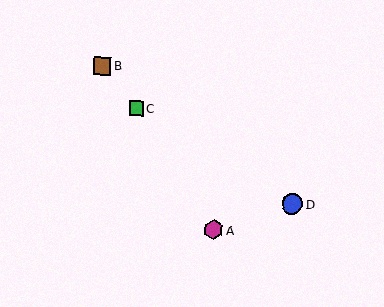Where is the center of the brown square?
The center of the brown square is at (102, 66).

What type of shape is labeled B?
Shape B is a brown square.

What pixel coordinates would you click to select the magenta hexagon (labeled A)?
Click at (213, 230) to select the magenta hexagon A.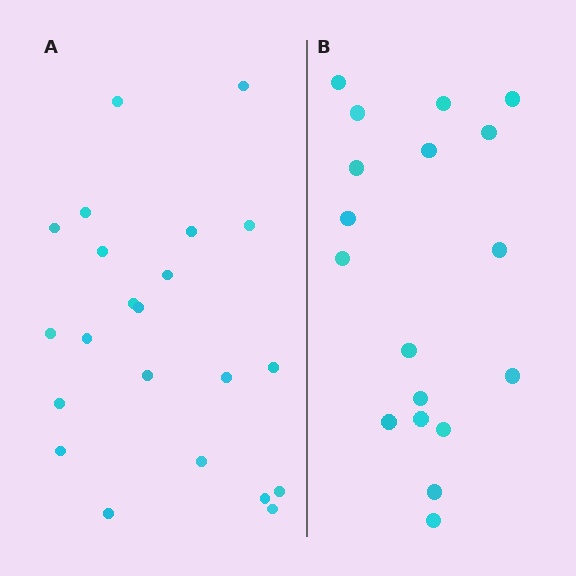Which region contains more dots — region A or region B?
Region A (the left region) has more dots.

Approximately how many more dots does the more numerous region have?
Region A has about 4 more dots than region B.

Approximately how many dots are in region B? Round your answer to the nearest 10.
About 20 dots. (The exact count is 18, which rounds to 20.)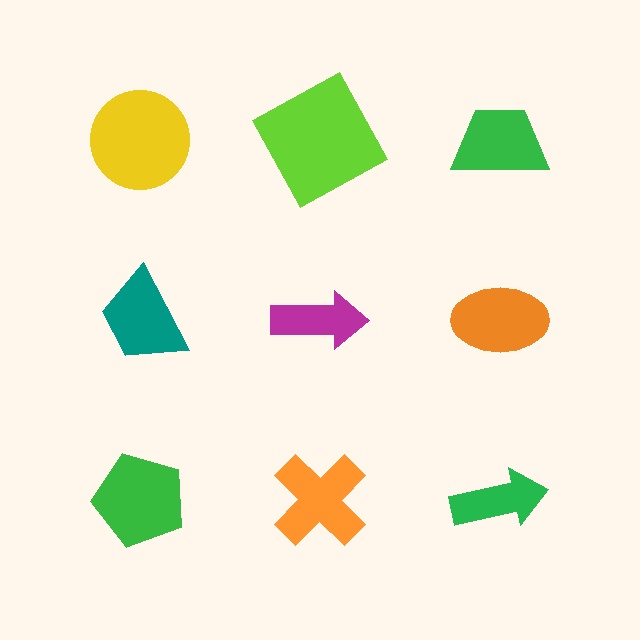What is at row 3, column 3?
A green arrow.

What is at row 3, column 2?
An orange cross.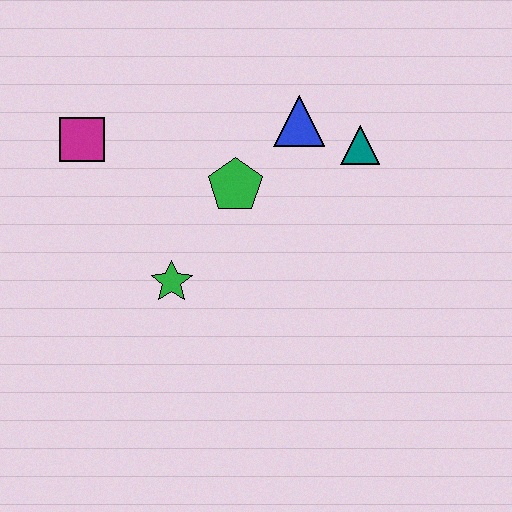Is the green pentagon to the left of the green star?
No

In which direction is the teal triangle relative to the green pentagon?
The teal triangle is to the right of the green pentagon.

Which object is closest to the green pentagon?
The blue triangle is closest to the green pentagon.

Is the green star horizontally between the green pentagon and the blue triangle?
No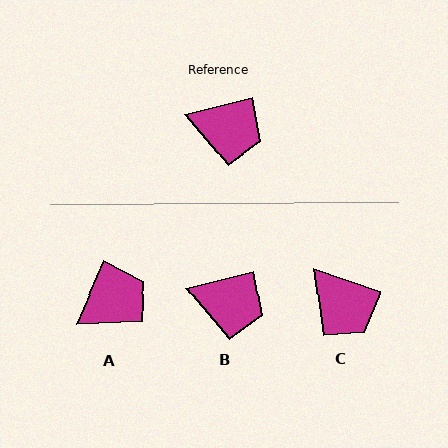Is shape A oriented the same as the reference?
No, it is off by about 52 degrees.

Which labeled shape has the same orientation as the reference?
B.